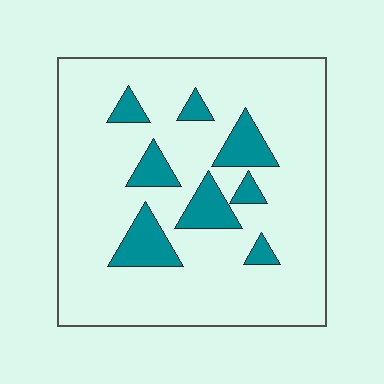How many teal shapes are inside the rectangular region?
8.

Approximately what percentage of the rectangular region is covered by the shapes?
Approximately 15%.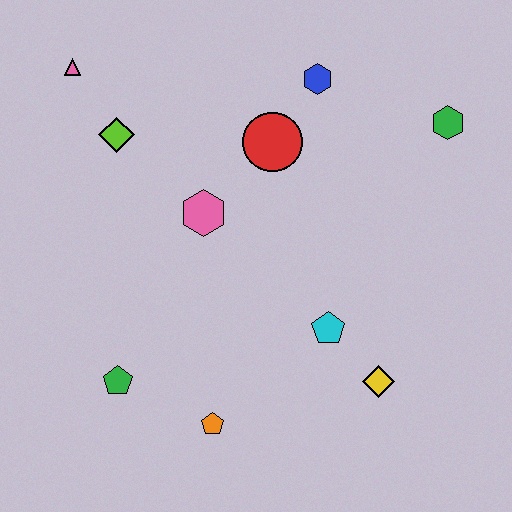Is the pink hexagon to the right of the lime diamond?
Yes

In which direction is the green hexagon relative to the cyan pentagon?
The green hexagon is above the cyan pentagon.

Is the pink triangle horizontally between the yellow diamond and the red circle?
No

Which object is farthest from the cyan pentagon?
The pink triangle is farthest from the cyan pentagon.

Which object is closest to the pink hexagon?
The red circle is closest to the pink hexagon.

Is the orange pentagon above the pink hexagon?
No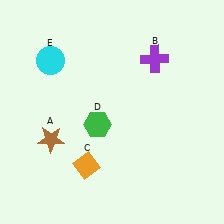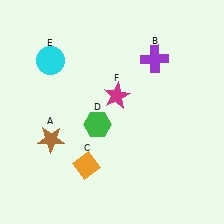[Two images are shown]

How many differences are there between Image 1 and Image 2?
There is 1 difference between the two images.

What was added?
A magenta star (F) was added in Image 2.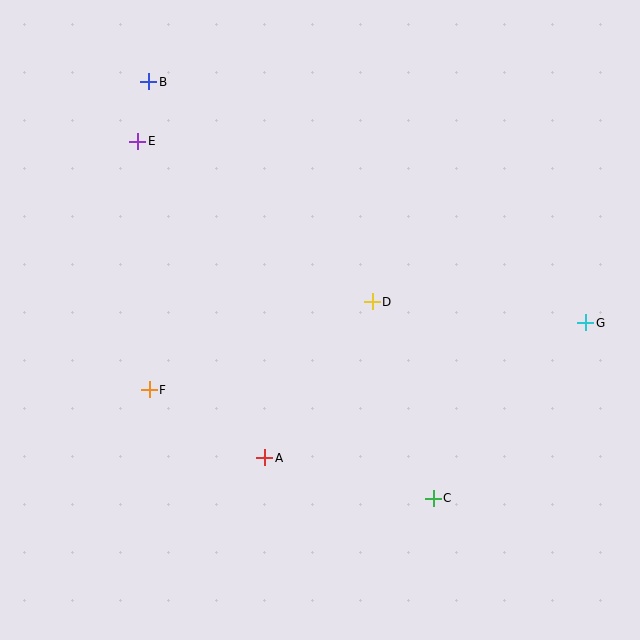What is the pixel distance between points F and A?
The distance between F and A is 134 pixels.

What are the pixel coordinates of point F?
Point F is at (149, 390).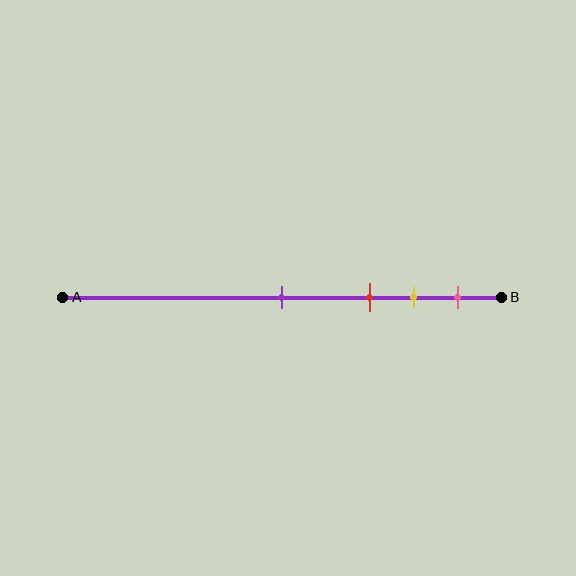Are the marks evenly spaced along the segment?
No, the marks are not evenly spaced.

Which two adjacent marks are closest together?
The yellow and pink marks are the closest adjacent pair.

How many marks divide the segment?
There are 4 marks dividing the segment.